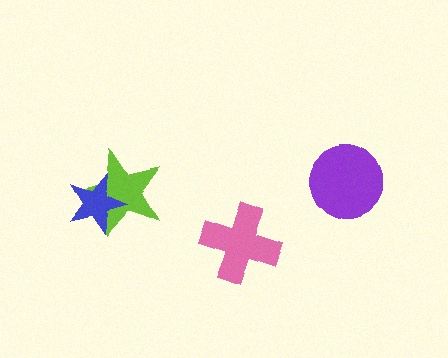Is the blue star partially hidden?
No, no other shape covers it.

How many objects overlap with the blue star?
1 object overlaps with the blue star.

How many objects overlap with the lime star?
1 object overlaps with the lime star.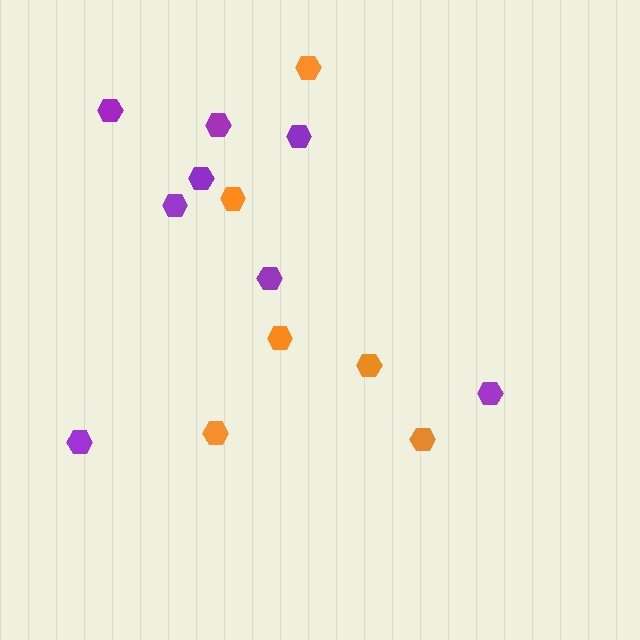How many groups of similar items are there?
There are 2 groups: one group of purple hexagons (8) and one group of orange hexagons (6).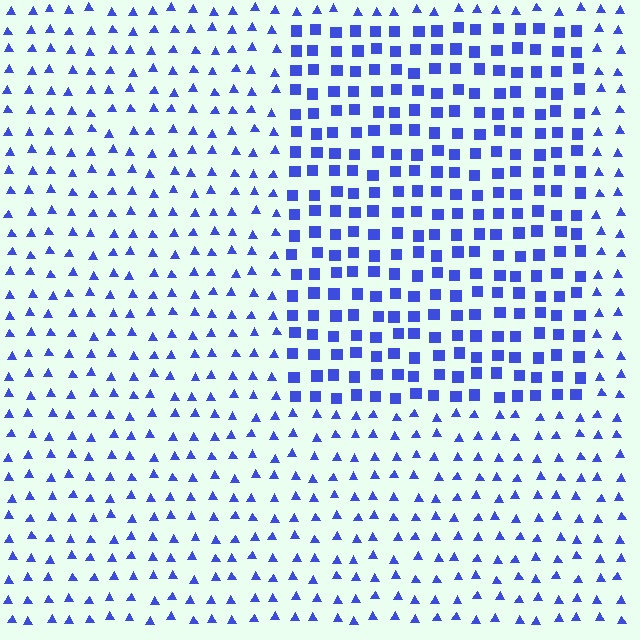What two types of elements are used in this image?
The image uses squares inside the rectangle region and triangles outside it.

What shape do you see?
I see a rectangle.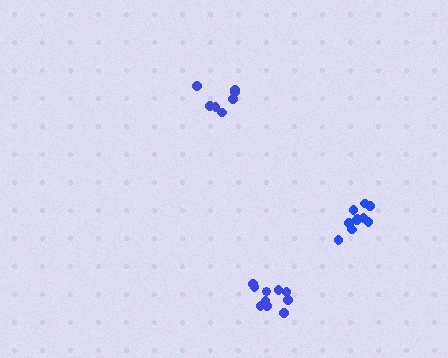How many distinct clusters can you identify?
There are 3 distinct clusters.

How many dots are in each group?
Group 1: 10 dots, Group 2: 7 dots, Group 3: 10 dots (27 total).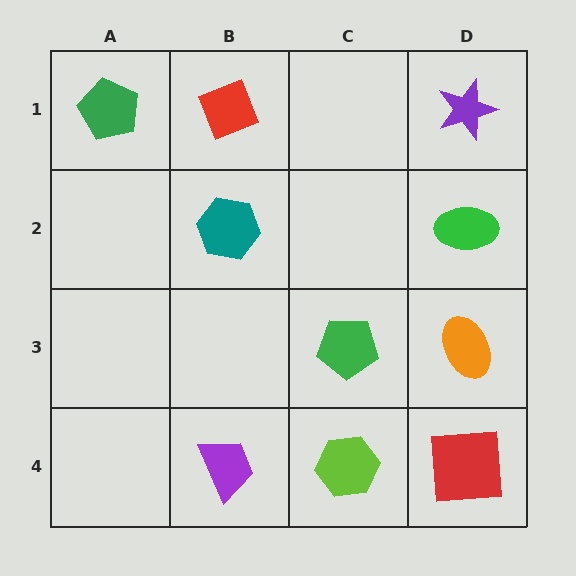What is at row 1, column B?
A red diamond.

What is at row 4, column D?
A red square.